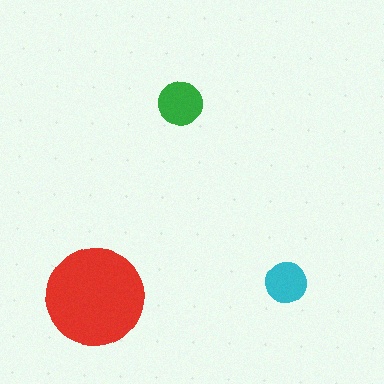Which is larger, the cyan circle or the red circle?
The red one.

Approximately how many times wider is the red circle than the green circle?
About 2.5 times wider.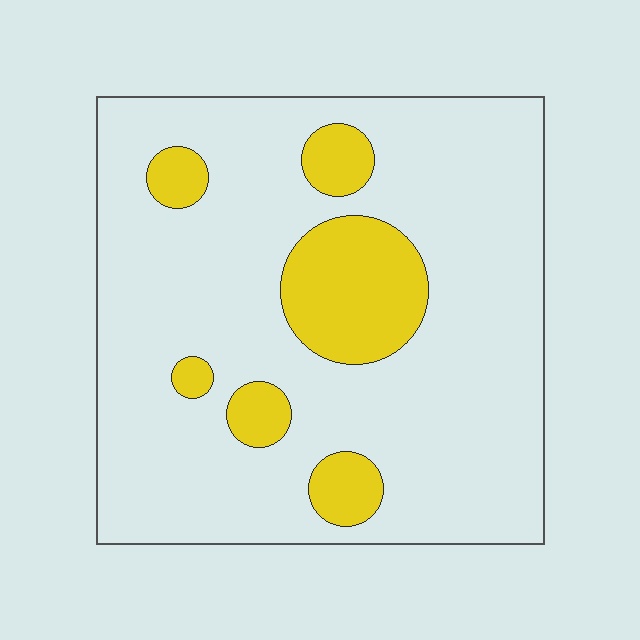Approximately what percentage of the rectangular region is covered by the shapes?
Approximately 15%.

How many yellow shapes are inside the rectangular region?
6.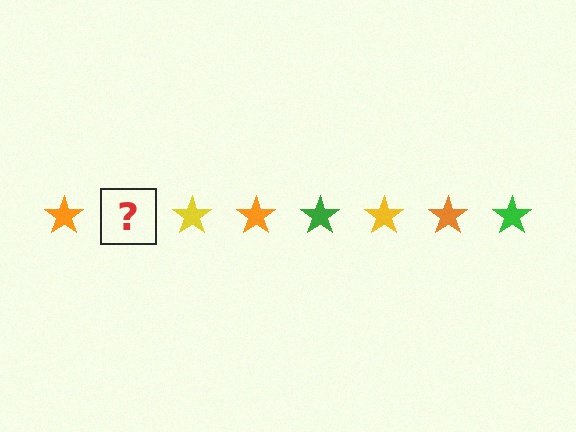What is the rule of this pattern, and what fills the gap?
The rule is that the pattern cycles through orange, green, yellow stars. The gap should be filled with a green star.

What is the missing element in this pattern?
The missing element is a green star.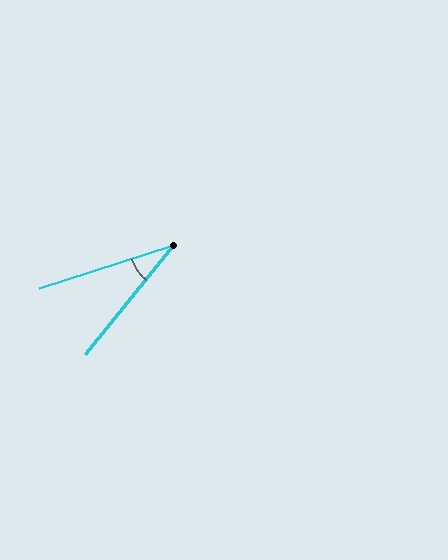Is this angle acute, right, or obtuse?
It is acute.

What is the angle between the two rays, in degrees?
Approximately 33 degrees.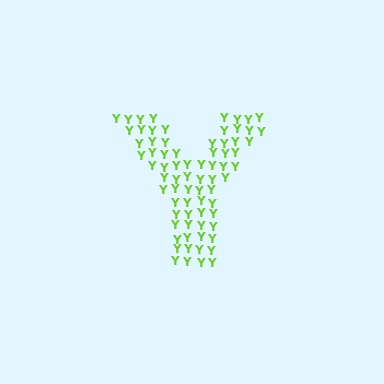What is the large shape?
The large shape is the letter Y.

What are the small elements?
The small elements are letter Y's.